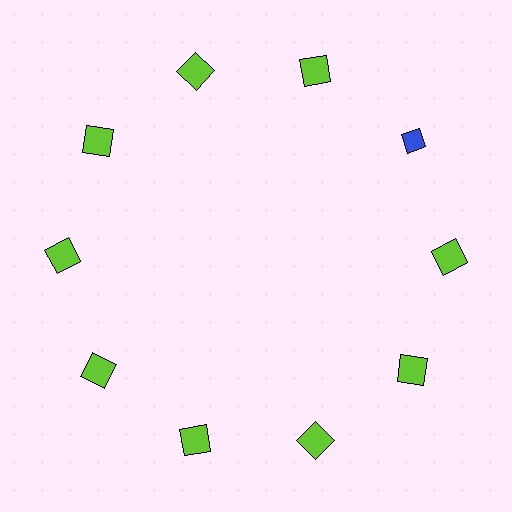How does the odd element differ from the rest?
It differs in both color (blue instead of lime) and shape (diamond instead of square).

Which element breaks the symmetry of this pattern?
The blue diamond at roughly the 2 o'clock position breaks the symmetry. All other shapes are lime squares.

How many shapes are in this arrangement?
There are 10 shapes arranged in a ring pattern.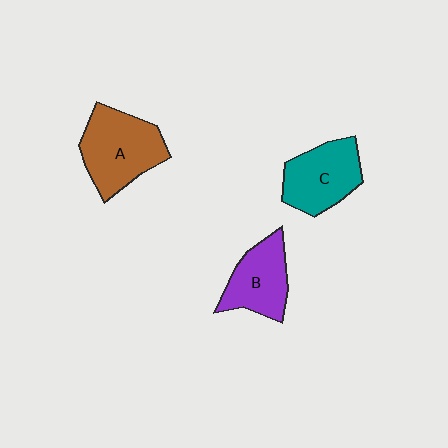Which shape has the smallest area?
Shape B (purple).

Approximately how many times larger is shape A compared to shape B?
Approximately 1.3 times.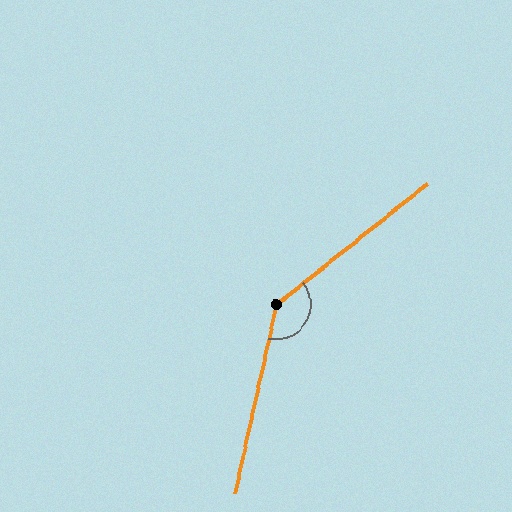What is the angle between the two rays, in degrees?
Approximately 141 degrees.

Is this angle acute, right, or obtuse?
It is obtuse.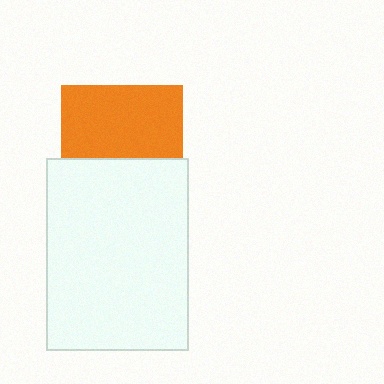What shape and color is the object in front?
The object in front is a white rectangle.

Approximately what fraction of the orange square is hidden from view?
Roughly 41% of the orange square is hidden behind the white rectangle.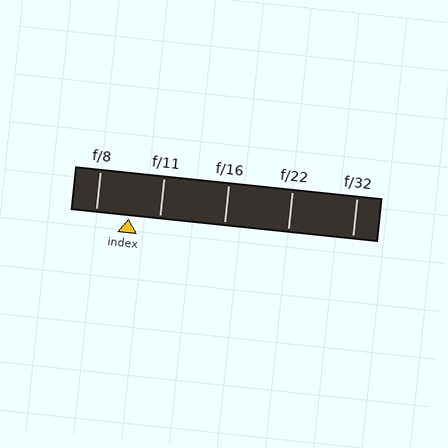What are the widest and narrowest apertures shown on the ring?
The widest aperture shown is f/8 and the narrowest is f/32.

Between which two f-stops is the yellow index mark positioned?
The index mark is between f/8 and f/11.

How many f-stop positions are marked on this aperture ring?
There are 5 f-stop positions marked.